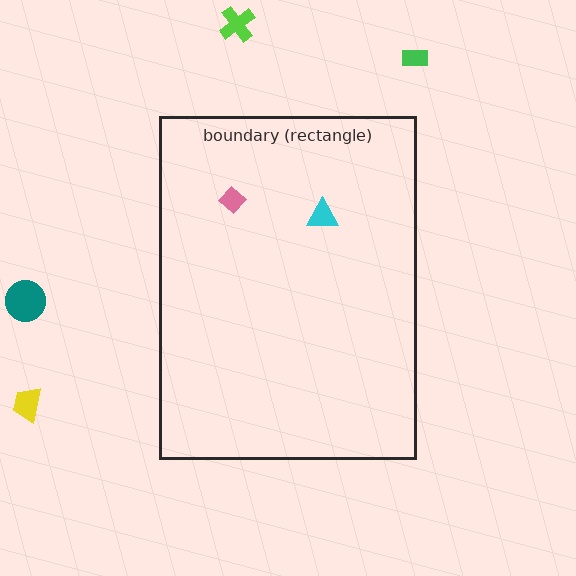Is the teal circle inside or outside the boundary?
Outside.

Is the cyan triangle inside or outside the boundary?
Inside.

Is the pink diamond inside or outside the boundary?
Inside.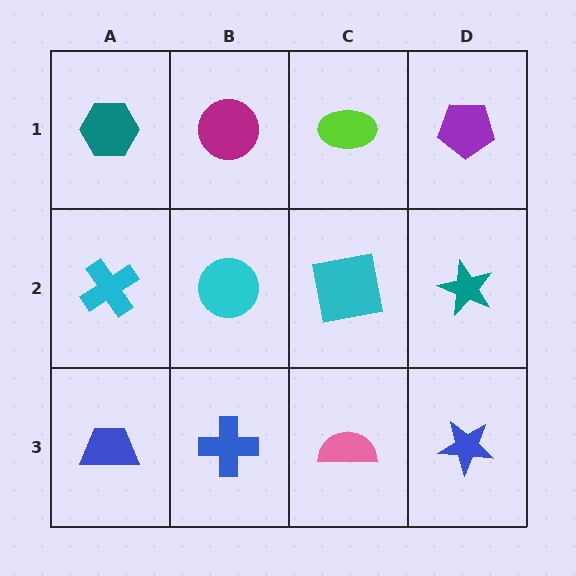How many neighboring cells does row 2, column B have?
4.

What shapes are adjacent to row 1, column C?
A cyan square (row 2, column C), a magenta circle (row 1, column B), a purple pentagon (row 1, column D).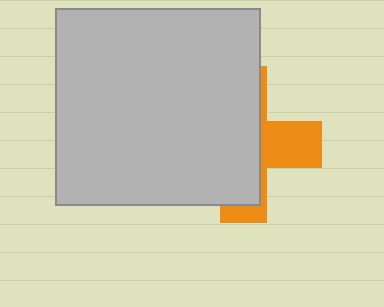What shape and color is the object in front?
The object in front is a light gray rectangle.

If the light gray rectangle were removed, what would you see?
You would see the complete orange cross.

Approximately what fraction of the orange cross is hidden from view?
Roughly 67% of the orange cross is hidden behind the light gray rectangle.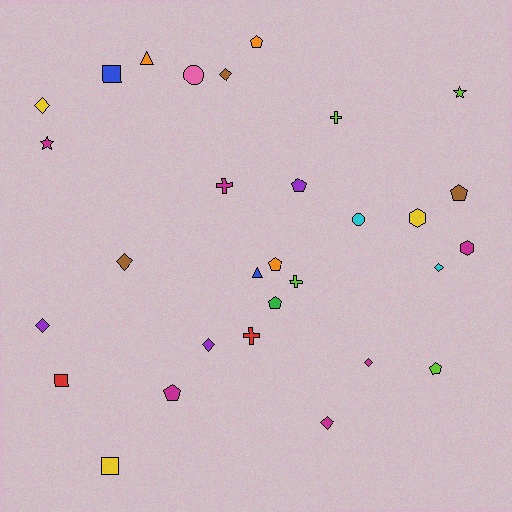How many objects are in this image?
There are 30 objects.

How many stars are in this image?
There are 2 stars.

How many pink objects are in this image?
There is 1 pink object.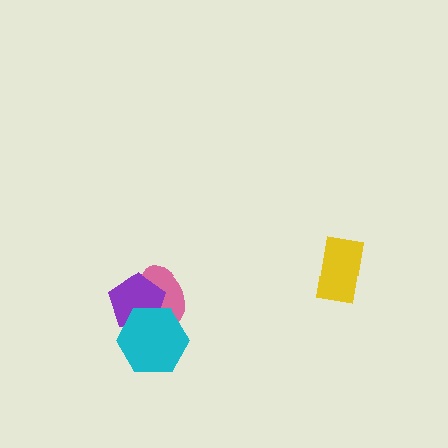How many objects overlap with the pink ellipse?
2 objects overlap with the pink ellipse.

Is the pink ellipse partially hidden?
Yes, it is partially covered by another shape.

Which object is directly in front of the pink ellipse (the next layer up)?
The purple pentagon is directly in front of the pink ellipse.